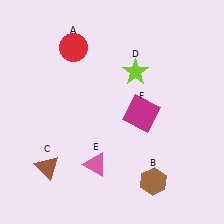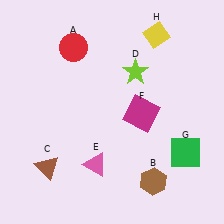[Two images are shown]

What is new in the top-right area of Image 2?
A yellow diamond (H) was added in the top-right area of Image 2.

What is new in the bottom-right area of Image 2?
A green square (G) was added in the bottom-right area of Image 2.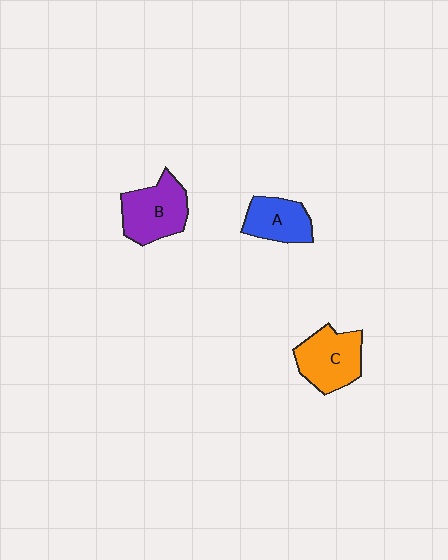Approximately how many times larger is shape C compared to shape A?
Approximately 1.3 times.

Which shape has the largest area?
Shape B (purple).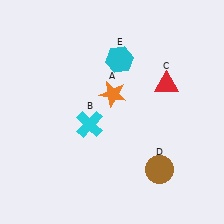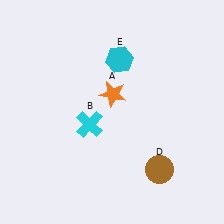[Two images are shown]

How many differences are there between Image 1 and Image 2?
There is 1 difference between the two images.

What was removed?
The red triangle (C) was removed in Image 2.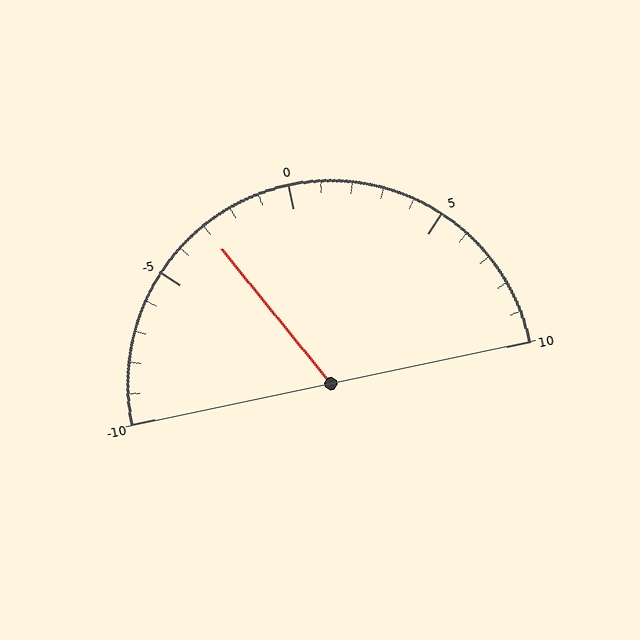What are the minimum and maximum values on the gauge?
The gauge ranges from -10 to 10.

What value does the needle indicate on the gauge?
The needle indicates approximately -3.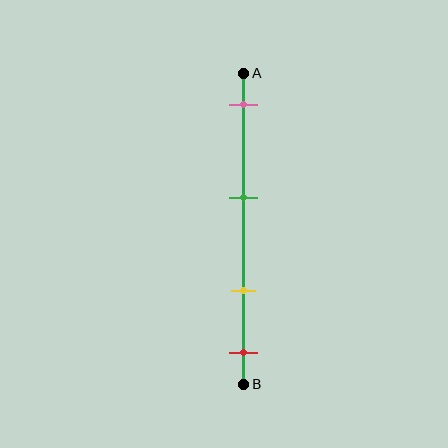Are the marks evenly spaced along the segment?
No, the marks are not evenly spaced.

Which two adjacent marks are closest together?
The yellow and red marks are the closest adjacent pair.